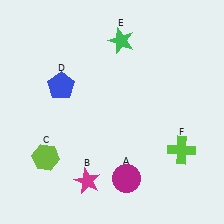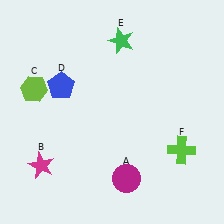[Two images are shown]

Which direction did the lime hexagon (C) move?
The lime hexagon (C) moved up.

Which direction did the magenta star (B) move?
The magenta star (B) moved left.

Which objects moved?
The objects that moved are: the magenta star (B), the lime hexagon (C).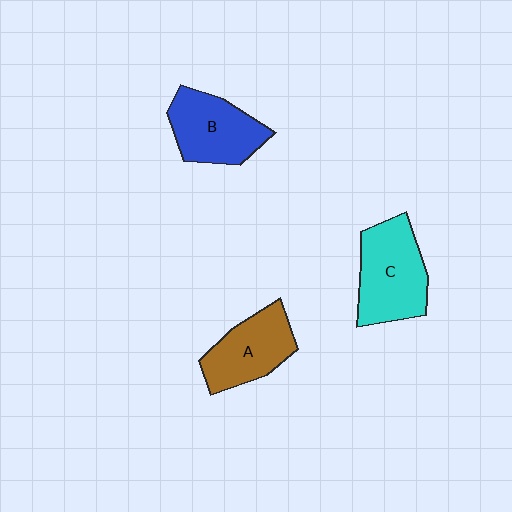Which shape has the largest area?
Shape C (cyan).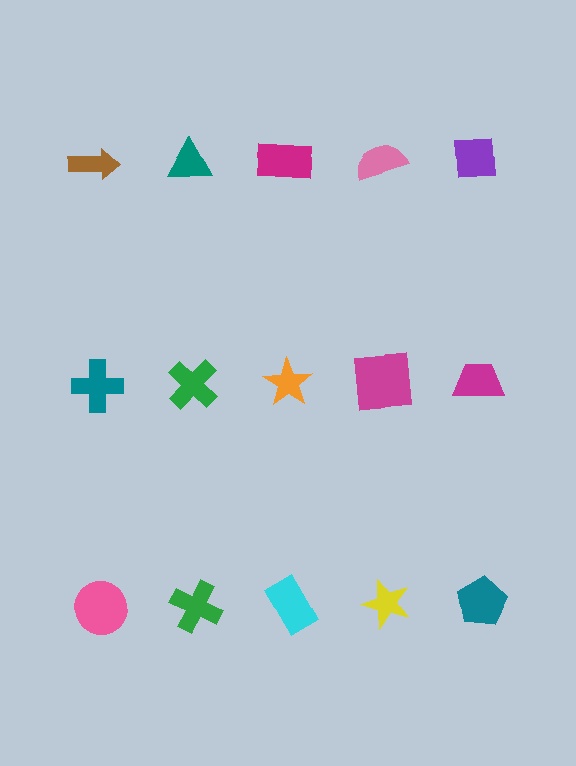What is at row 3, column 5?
A teal pentagon.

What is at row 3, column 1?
A pink circle.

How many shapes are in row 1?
5 shapes.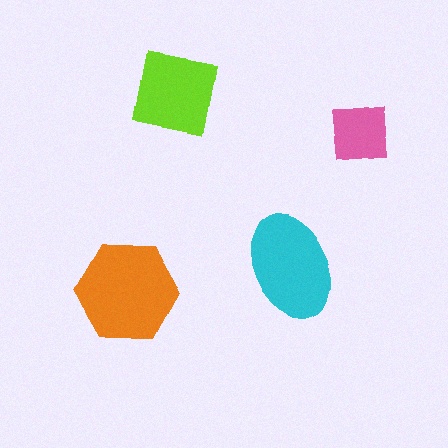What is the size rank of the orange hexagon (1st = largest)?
1st.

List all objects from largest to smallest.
The orange hexagon, the cyan ellipse, the lime square, the pink square.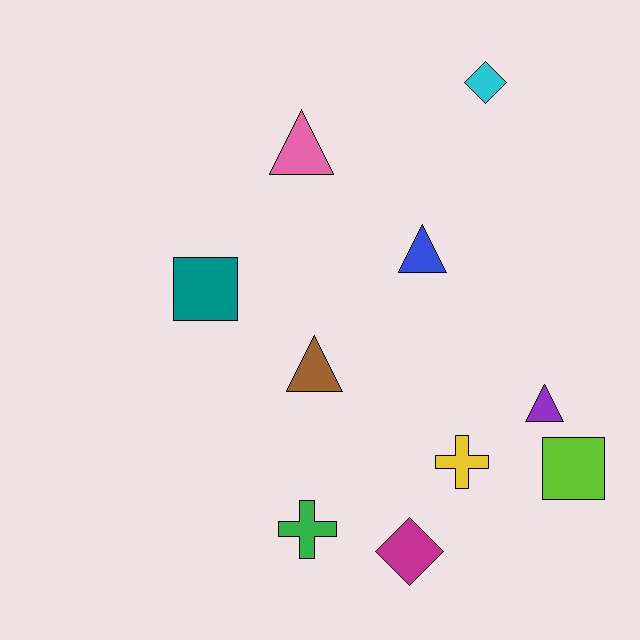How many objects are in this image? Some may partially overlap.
There are 10 objects.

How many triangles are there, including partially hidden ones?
There are 4 triangles.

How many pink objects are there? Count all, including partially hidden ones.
There is 1 pink object.